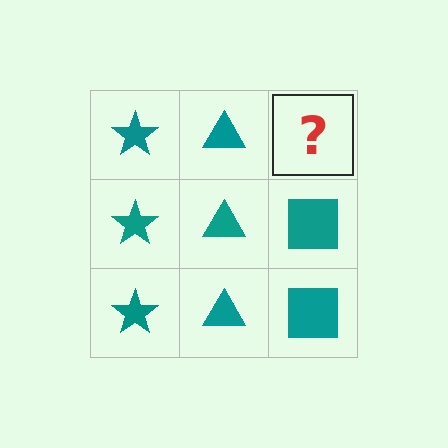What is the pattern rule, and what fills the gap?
The rule is that each column has a consistent shape. The gap should be filled with a teal square.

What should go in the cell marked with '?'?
The missing cell should contain a teal square.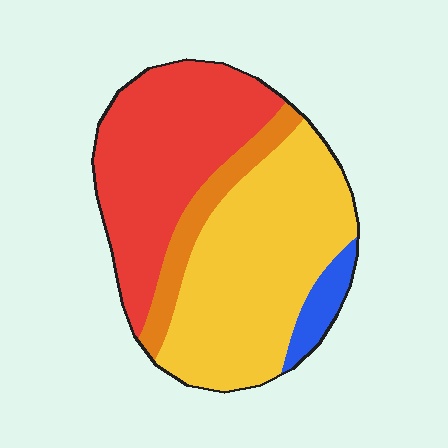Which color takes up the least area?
Blue, at roughly 5%.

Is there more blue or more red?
Red.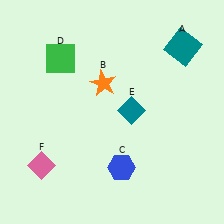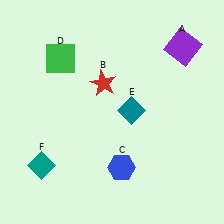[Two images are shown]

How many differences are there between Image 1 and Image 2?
There are 3 differences between the two images.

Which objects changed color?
A changed from teal to purple. B changed from orange to red. F changed from pink to teal.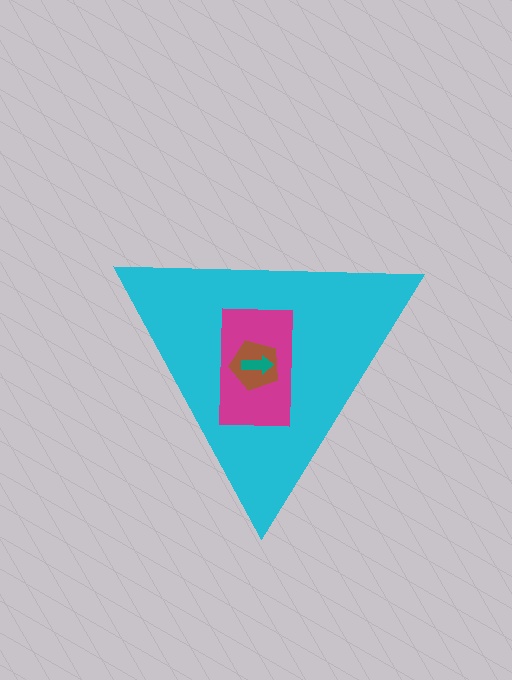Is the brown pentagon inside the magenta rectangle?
Yes.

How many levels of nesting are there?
4.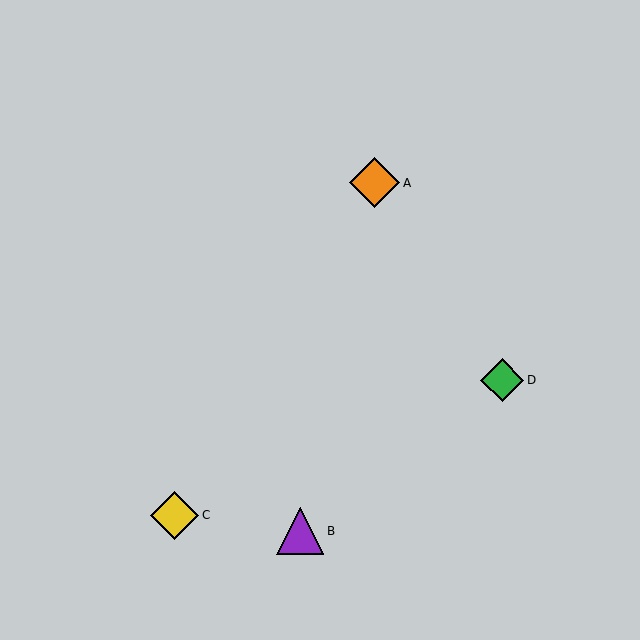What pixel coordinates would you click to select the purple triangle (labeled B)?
Click at (300, 531) to select the purple triangle B.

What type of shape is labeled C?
Shape C is a yellow diamond.